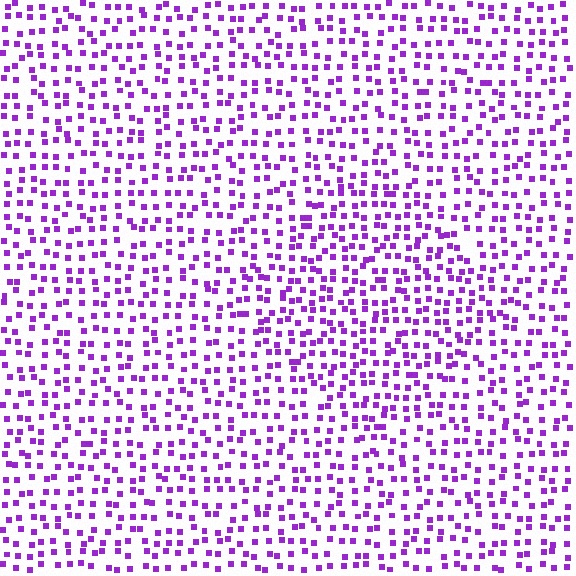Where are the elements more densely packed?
The elements are more densely packed inside the diamond boundary.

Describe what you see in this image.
The image contains small purple elements arranged at two different densities. A diamond-shaped region is visible where the elements are more densely packed than the surrounding area.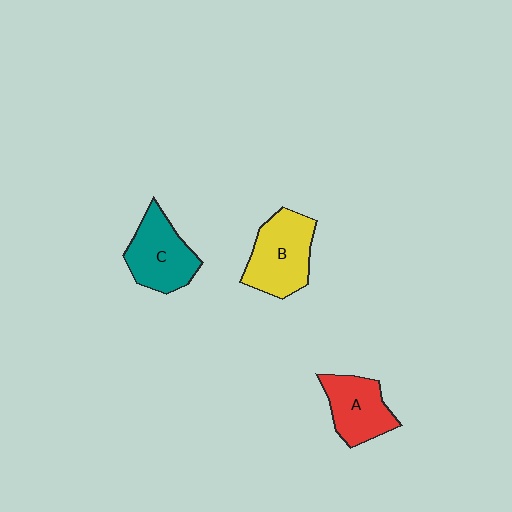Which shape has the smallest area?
Shape A (red).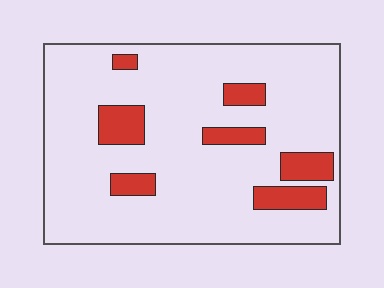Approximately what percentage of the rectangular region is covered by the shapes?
Approximately 15%.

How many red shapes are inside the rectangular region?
7.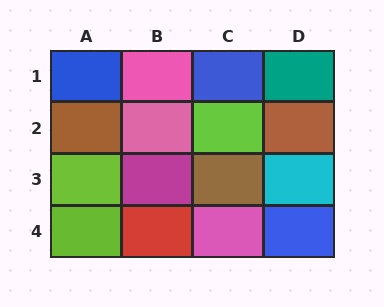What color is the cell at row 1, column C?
Blue.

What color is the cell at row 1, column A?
Blue.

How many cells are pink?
3 cells are pink.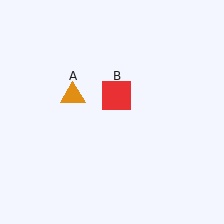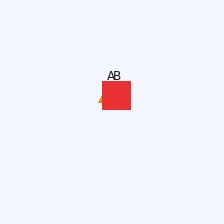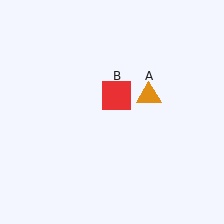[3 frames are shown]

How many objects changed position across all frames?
1 object changed position: orange triangle (object A).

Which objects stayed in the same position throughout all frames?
Red square (object B) remained stationary.